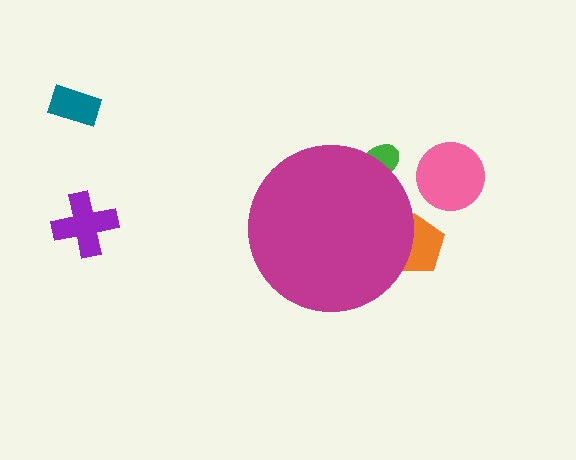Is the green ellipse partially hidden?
Yes, the green ellipse is partially hidden behind the magenta circle.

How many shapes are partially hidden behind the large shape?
2 shapes are partially hidden.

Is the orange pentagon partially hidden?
Yes, the orange pentagon is partially hidden behind the magenta circle.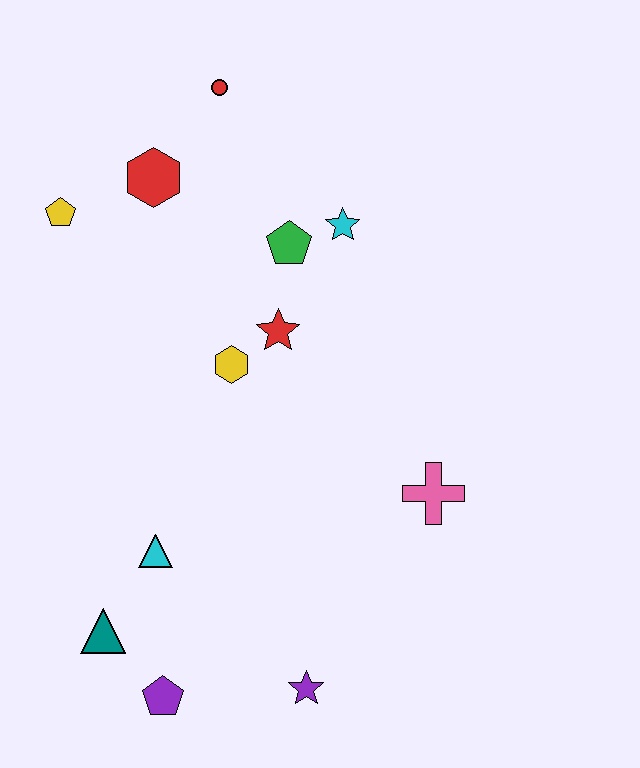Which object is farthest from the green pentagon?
The purple pentagon is farthest from the green pentagon.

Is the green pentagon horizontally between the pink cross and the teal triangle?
Yes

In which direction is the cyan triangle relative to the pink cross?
The cyan triangle is to the left of the pink cross.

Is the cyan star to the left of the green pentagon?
No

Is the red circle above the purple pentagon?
Yes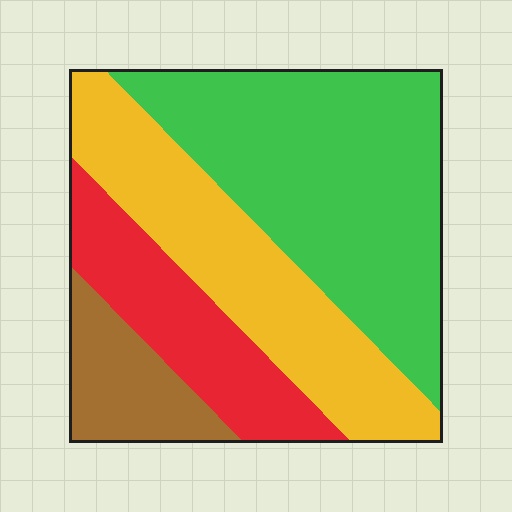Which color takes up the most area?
Green, at roughly 40%.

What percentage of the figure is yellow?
Yellow covers roughly 30% of the figure.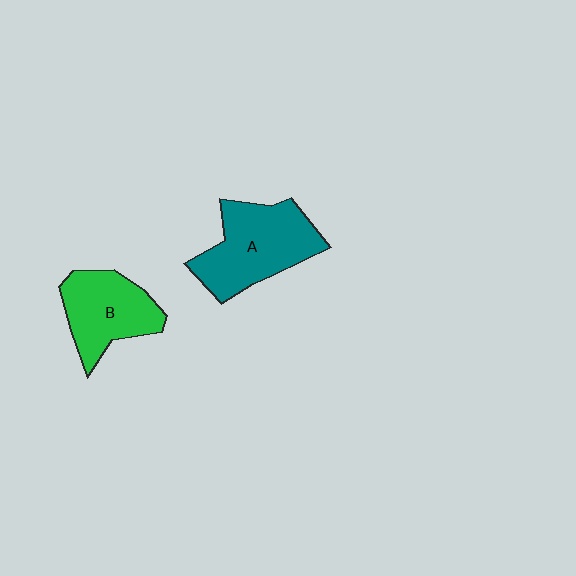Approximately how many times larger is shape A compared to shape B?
Approximately 1.3 times.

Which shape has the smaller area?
Shape B (green).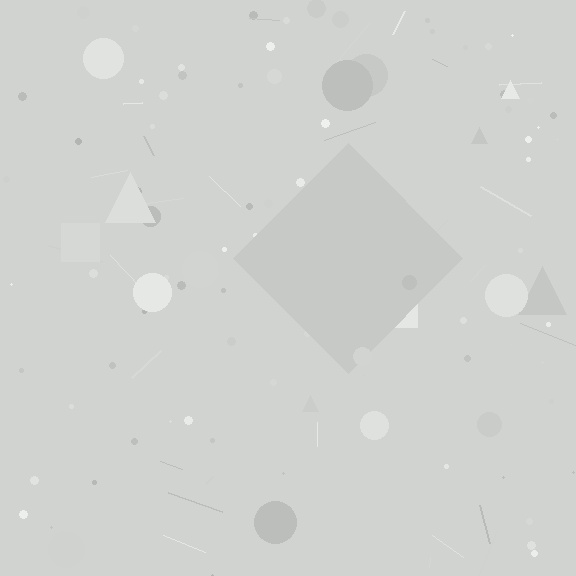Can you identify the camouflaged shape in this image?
The camouflaged shape is a diamond.